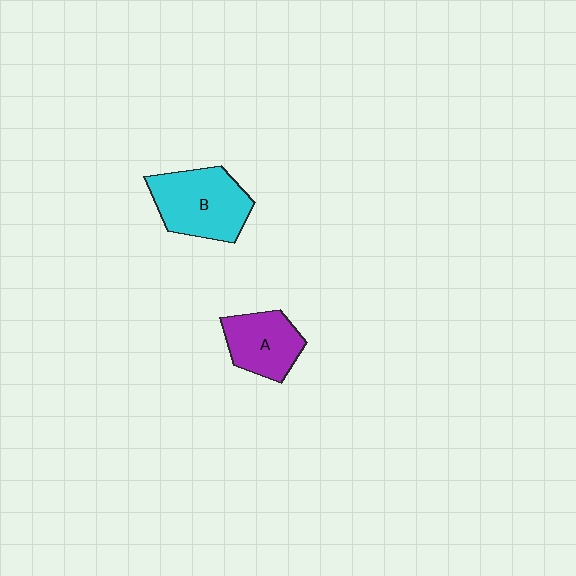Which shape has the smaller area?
Shape A (purple).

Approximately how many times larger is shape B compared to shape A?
Approximately 1.4 times.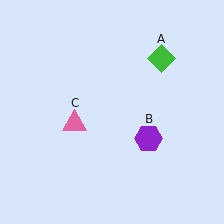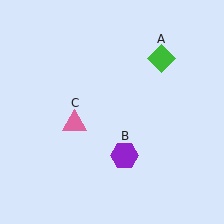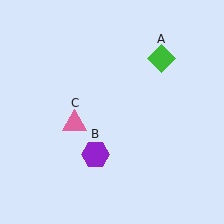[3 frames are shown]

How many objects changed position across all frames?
1 object changed position: purple hexagon (object B).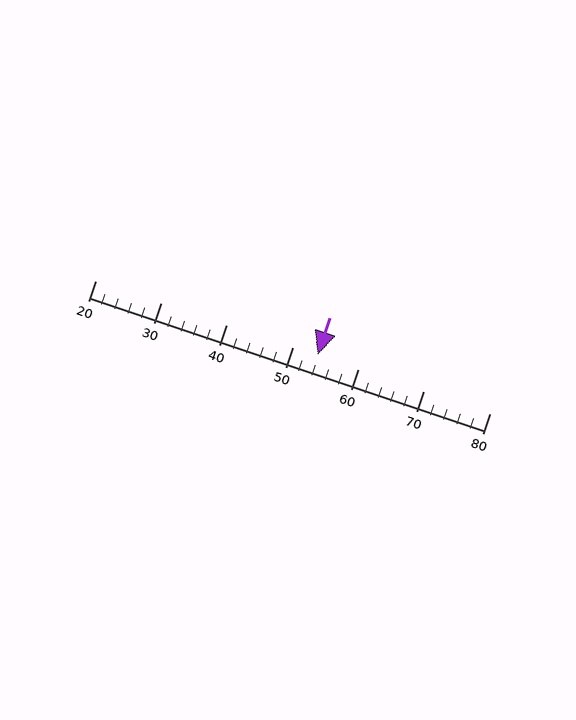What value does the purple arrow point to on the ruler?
The purple arrow points to approximately 54.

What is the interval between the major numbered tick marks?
The major tick marks are spaced 10 units apart.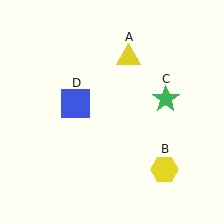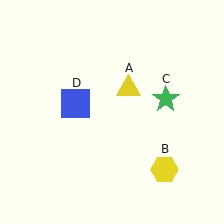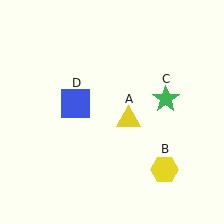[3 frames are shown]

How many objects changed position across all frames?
1 object changed position: yellow triangle (object A).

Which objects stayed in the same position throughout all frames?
Yellow hexagon (object B) and green star (object C) and blue square (object D) remained stationary.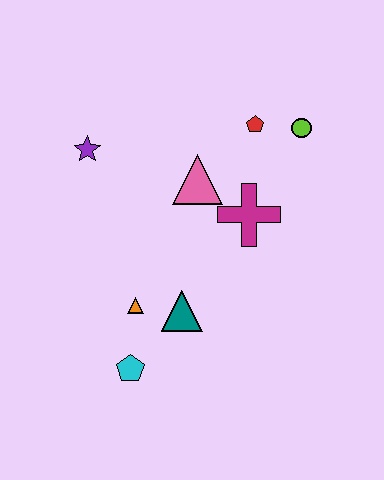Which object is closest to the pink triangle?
The magenta cross is closest to the pink triangle.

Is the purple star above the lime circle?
No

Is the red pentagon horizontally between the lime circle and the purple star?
Yes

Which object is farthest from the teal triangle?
The lime circle is farthest from the teal triangle.